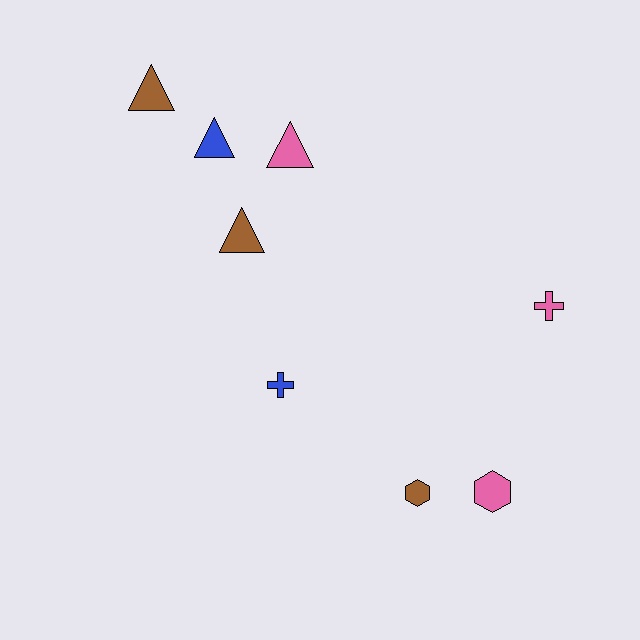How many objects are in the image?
There are 8 objects.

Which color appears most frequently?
Pink, with 3 objects.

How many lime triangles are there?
There are no lime triangles.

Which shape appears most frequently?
Triangle, with 4 objects.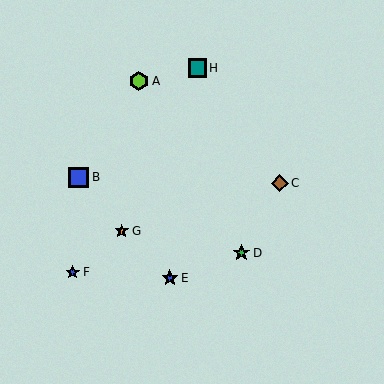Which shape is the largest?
The blue square (labeled B) is the largest.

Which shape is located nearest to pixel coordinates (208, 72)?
The teal square (labeled H) at (197, 68) is nearest to that location.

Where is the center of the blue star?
The center of the blue star is at (170, 278).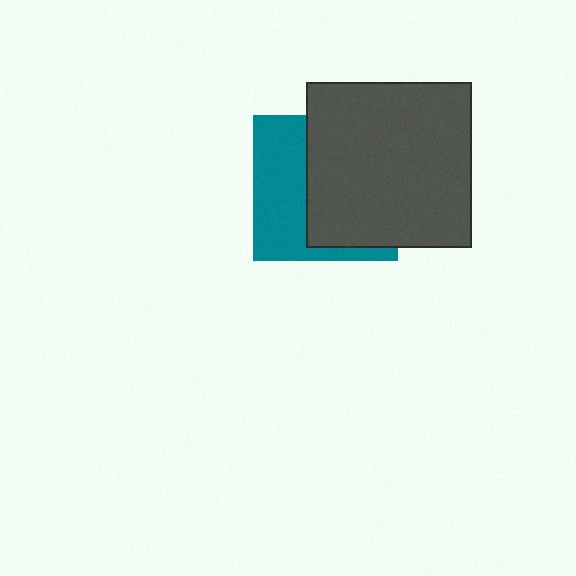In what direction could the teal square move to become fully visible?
The teal square could move left. That would shift it out from behind the dark gray square entirely.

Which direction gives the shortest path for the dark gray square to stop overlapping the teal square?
Moving right gives the shortest separation.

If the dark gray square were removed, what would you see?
You would see the complete teal square.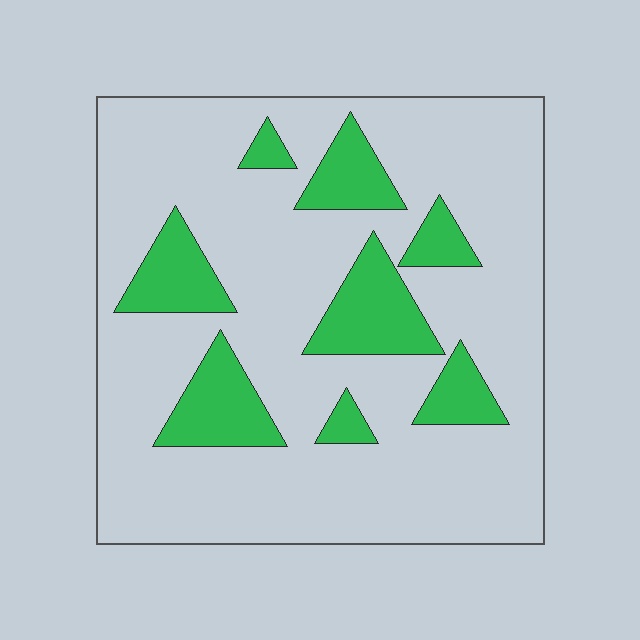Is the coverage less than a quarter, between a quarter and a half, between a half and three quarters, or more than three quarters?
Less than a quarter.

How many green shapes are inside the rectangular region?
8.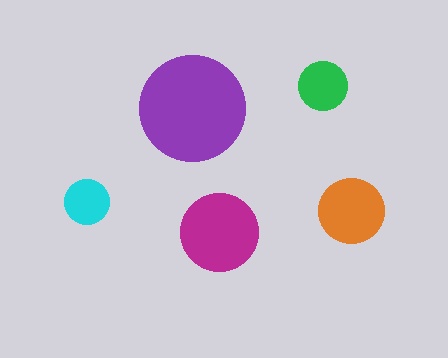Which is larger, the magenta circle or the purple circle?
The purple one.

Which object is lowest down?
The magenta circle is bottommost.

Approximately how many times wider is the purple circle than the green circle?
About 2 times wider.